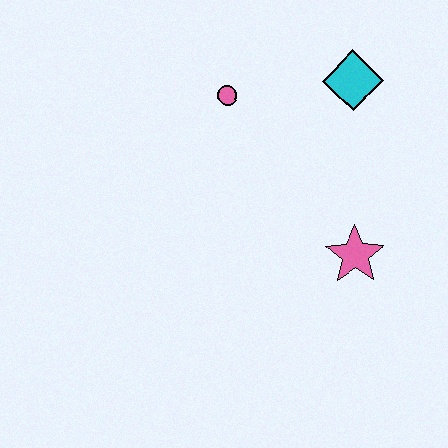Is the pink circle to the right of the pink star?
No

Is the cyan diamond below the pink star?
No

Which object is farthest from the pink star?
The pink circle is farthest from the pink star.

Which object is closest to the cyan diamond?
The pink circle is closest to the cyan diamond.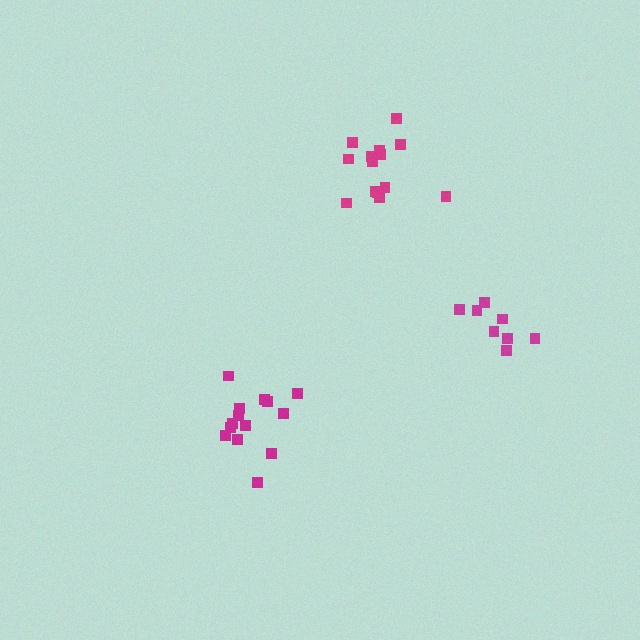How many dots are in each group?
Group 1: 8 dots, Group 2: 14 dots, Group 3: 14 dots (36 total).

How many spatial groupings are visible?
There are 3 spatial groupings.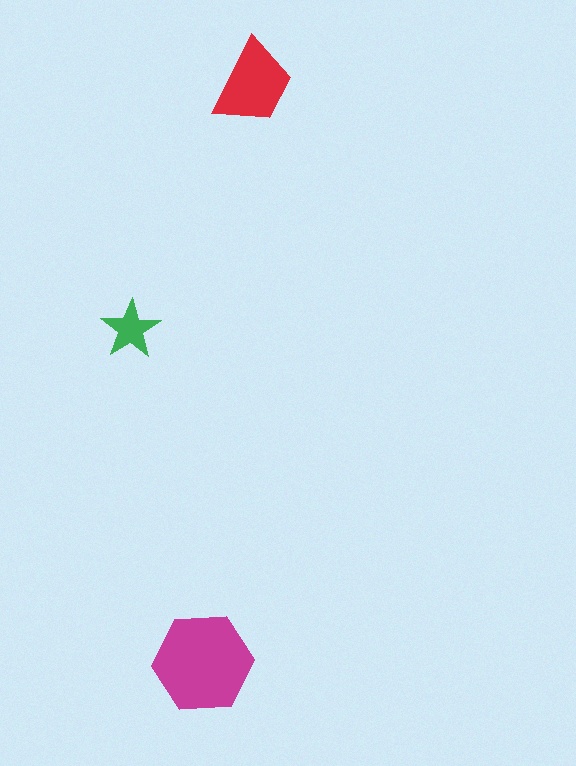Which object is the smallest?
The green star.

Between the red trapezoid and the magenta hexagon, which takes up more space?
The magenta hexagon.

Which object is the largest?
The magenta hexagon.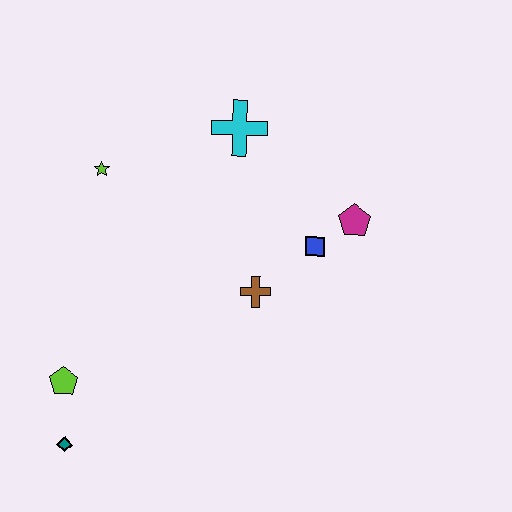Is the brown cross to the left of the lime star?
No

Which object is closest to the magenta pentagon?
The blue square is closest to the magenta pentagon.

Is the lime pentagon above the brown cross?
No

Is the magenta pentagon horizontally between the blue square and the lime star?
No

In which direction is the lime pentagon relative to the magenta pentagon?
The lime pentagon is to the left of the magenta pentagon.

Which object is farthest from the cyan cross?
The teal diamond is farthest from the cyan cross.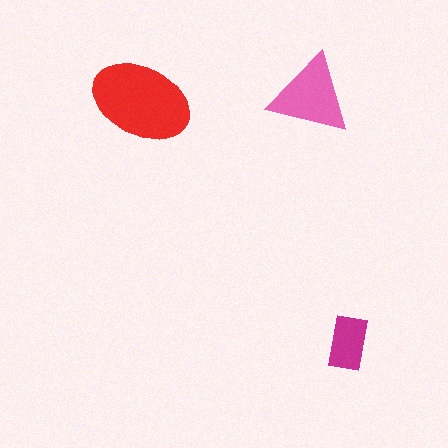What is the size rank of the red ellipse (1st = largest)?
1st.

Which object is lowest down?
The magenta rectangle is bottommost.